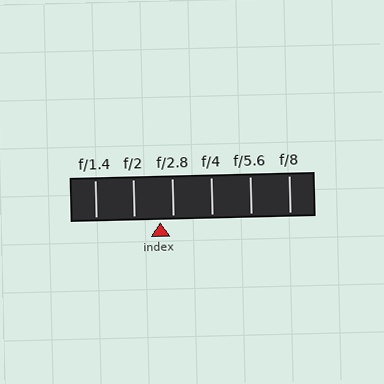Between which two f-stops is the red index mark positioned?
The index mark is between f/2 and f/2.8.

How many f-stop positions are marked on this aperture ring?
There are 6 f-stop positions marked.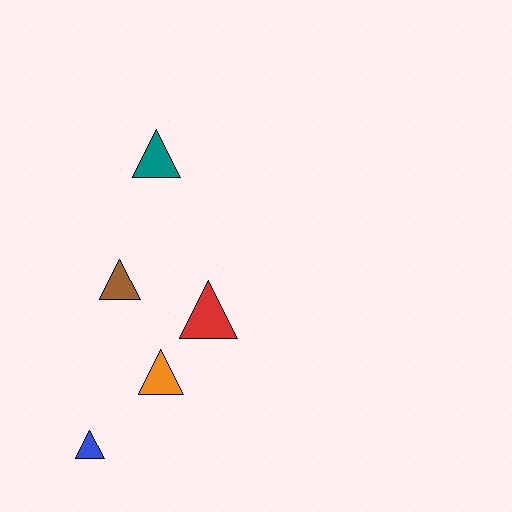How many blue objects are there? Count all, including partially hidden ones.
There is 1 blue object.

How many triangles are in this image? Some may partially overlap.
There are 5 triangles.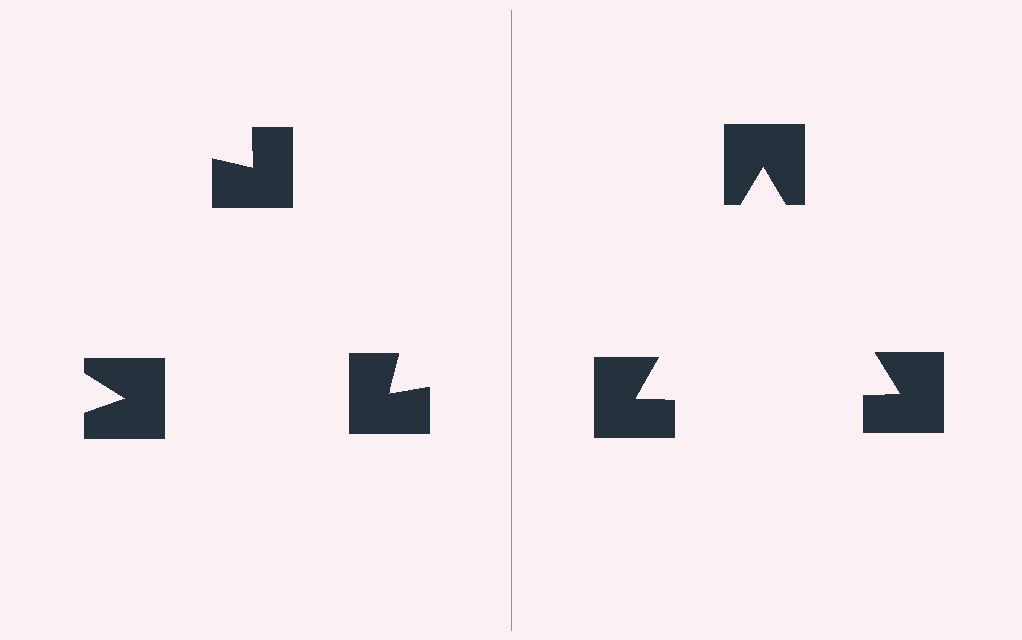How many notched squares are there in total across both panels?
6 — 3 on each side.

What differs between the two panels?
The notched squares are positioned identically on both sides; only the wedge orientations differ. On the right they align to a triangle; on the left they are misaligned.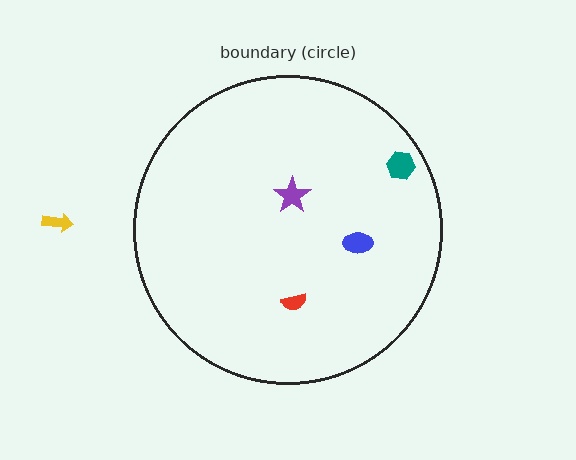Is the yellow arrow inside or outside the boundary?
Outside.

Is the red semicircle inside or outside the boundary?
Inside.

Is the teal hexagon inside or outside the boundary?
Inside.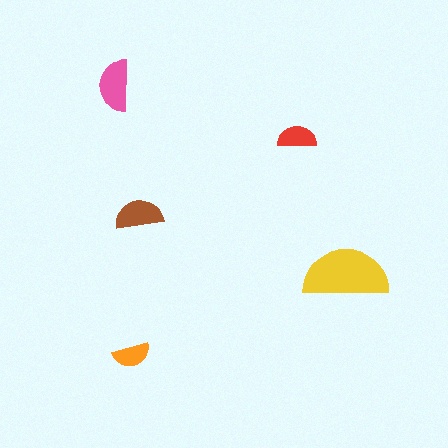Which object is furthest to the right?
The yellow semicircle is rightmost.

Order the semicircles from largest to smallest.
the yellow one, the pink one, the brown one, the red one, the orange one.